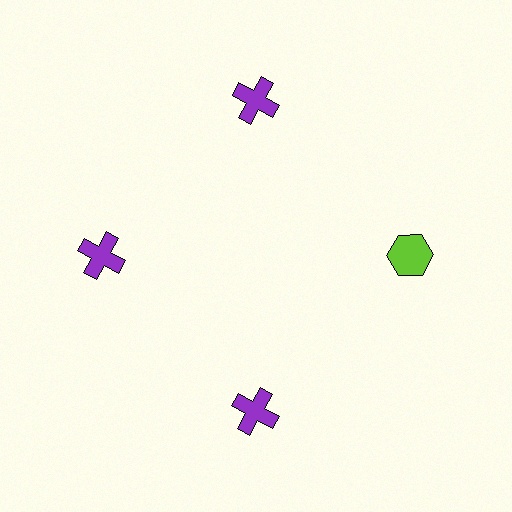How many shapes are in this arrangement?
There are 4 shapes arranged in a ring pattern.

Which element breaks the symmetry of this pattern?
The lime hexagon at roughly the 3 o'clock position breaks the symmetry. All other shapes are purple crosses.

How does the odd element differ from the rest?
It differs in both color (lime instead of purple) and shape (hexagon instead of cross).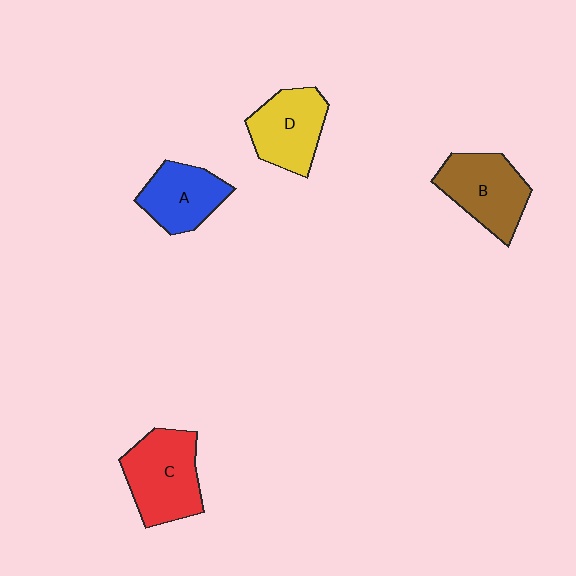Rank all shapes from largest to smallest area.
From largest to smallest: C (red), B (brown), D (yellow), A (blue).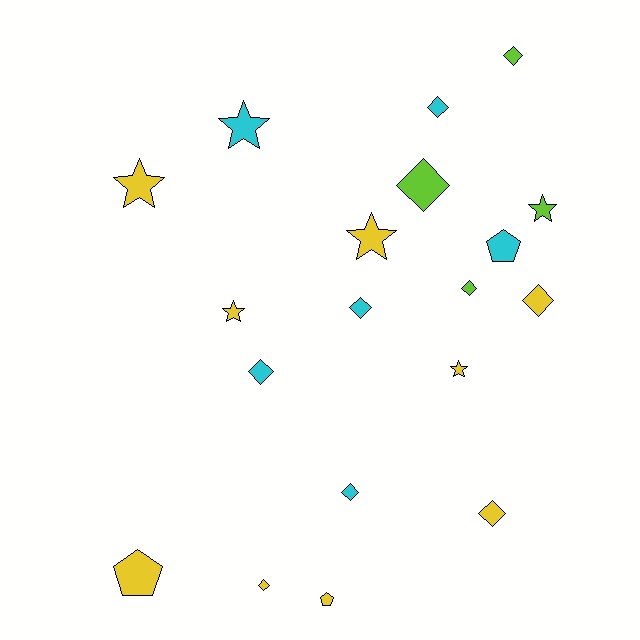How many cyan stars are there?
There is 1 cyan star.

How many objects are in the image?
There are 19 objects.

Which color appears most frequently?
Yellow, with 9 objects.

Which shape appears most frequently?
Diamond, with 10 objects.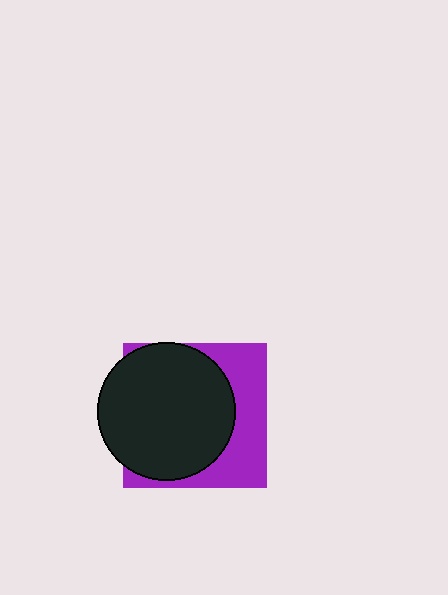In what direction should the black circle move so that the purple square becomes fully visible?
The black circle should move left. That is the shortest direction to clear the overlap and leave the purple square fully visible.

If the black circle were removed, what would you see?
You would see the complete purple square.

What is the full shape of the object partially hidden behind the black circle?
The partially hidden object is a purple square.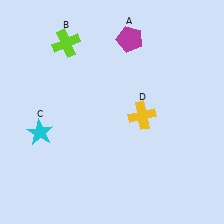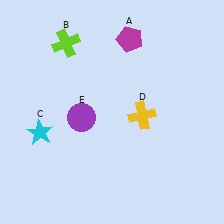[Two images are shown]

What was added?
A purple circle (E) was added in Image 2.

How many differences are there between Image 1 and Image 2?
There is 1 difference between the two images.